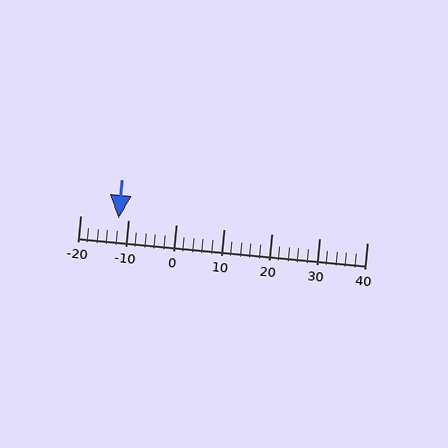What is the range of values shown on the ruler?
The ruler shows values from -20 to 40.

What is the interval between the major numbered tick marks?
The major tick marks are spaced 10 units apart.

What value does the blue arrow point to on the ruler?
The blue arrow points to approximately -12.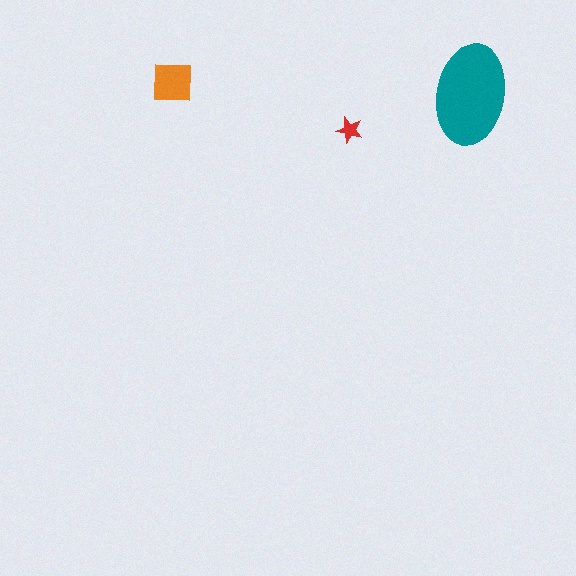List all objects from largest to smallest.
The teal ellipse, the orange square, the red star.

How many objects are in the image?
There are 3 objects in the image.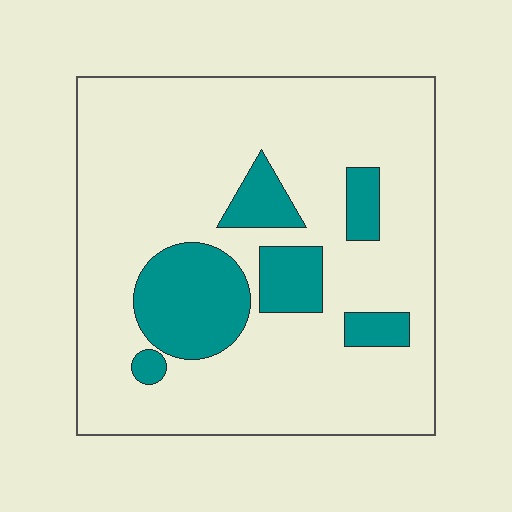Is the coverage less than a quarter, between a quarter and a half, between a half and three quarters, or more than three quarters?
Less than a quarter.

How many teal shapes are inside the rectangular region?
6.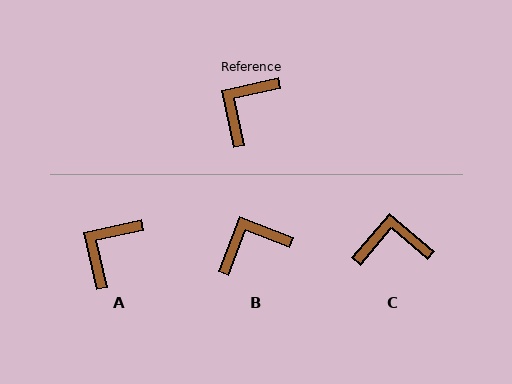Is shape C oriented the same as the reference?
No, it is off by about 53 degrees.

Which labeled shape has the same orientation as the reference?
A.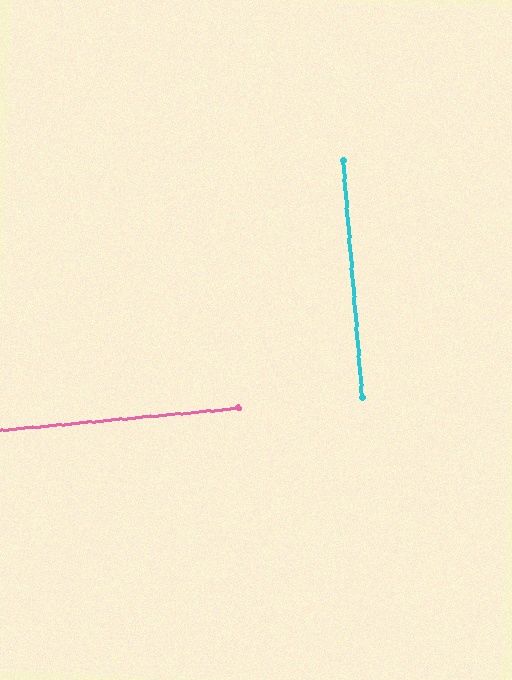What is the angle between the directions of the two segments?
Approximately 89 degrees.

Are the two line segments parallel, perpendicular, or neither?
Perpendicular — they meet at approximately 89°.